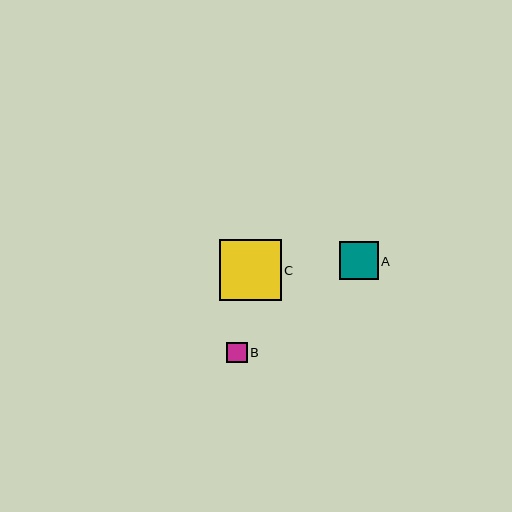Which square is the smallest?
Square B is the smallest with a size of approximately 21 pixels.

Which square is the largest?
Square C is the largest with a size of approximately 62 pixels.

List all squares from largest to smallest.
From largest to smallest: C, A, B.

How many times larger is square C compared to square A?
Square C is approximately 1.6 times the size of square A.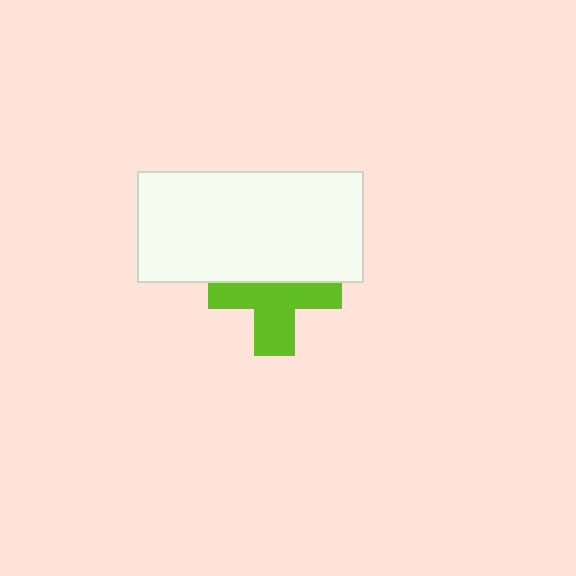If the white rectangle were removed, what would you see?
You would see the complete lime cross.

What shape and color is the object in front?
The object in front is a white rectangle.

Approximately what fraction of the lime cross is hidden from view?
Roughly 42% of the lime cross is hidden behind the white rectangle.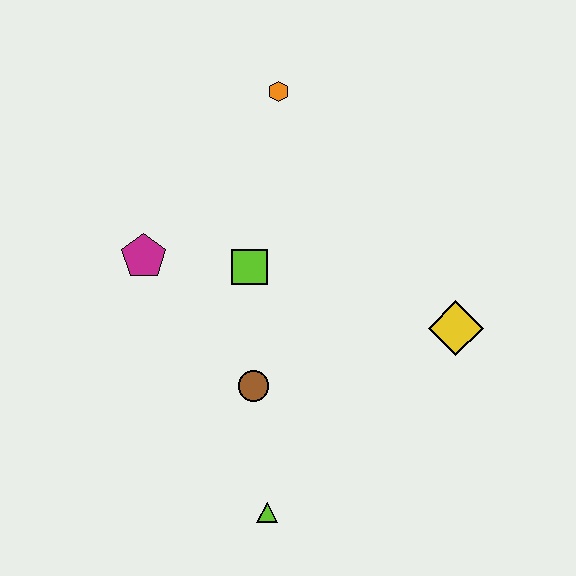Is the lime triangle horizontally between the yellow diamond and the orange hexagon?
No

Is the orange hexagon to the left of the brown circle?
No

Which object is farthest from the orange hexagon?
The lime triangle is farthest from the orange hexagon.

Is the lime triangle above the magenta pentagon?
No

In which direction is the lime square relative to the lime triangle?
The lime square is above the lime triangle.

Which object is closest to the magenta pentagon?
The lime square is closest to the magenta pentagon.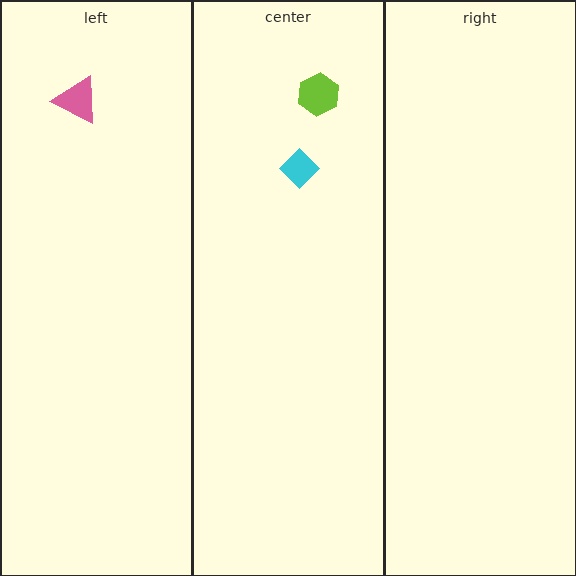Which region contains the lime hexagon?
The center region.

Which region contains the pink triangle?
The left region.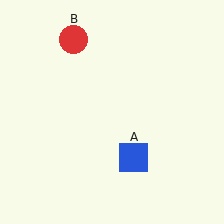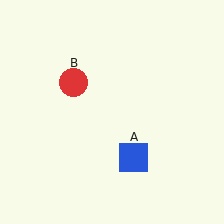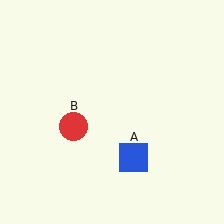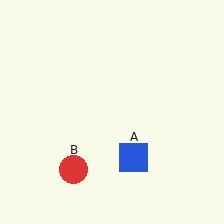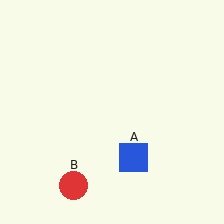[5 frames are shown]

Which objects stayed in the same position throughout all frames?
Blue square (object A) remained stationary.